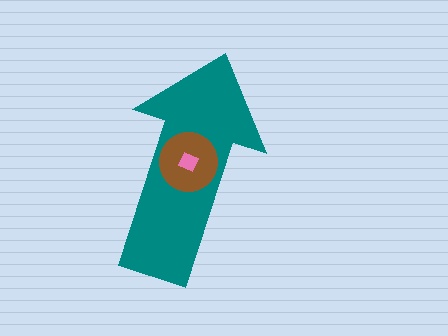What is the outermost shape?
The teal arrow.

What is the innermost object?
The pink square.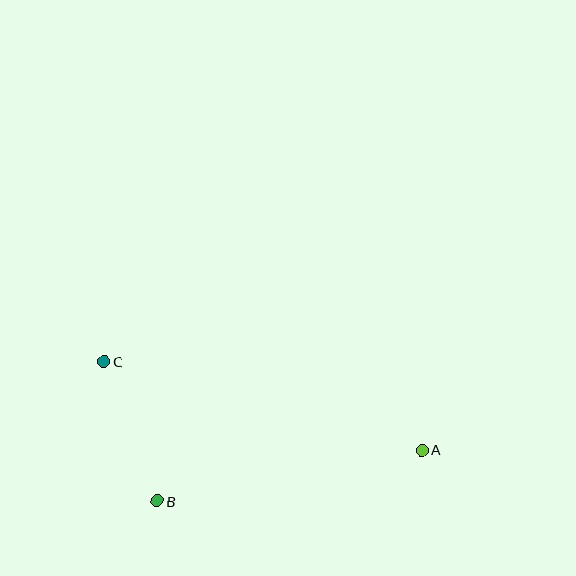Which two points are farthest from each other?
Points A and C are farthest from each other.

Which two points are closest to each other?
Points B and C are closest to each other.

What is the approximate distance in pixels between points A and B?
The distance between A and B is approximately 269 pixels.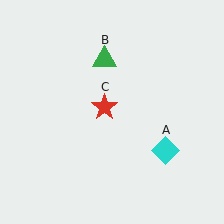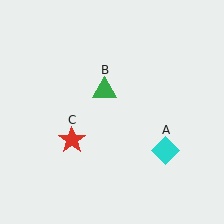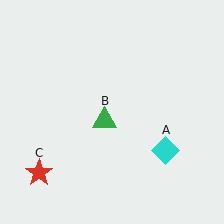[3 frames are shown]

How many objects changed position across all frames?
2 objects changed position: green triangle (object B), red star (object C).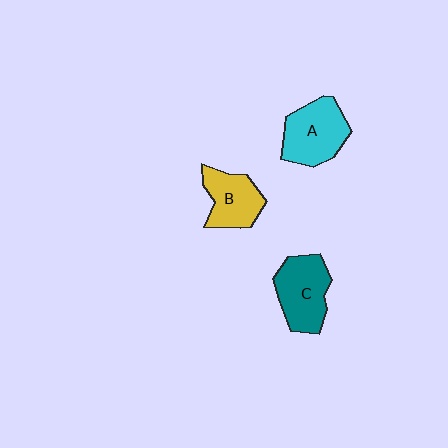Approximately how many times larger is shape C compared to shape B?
Approximately 1.2 times.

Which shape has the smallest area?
Shape B (yellow).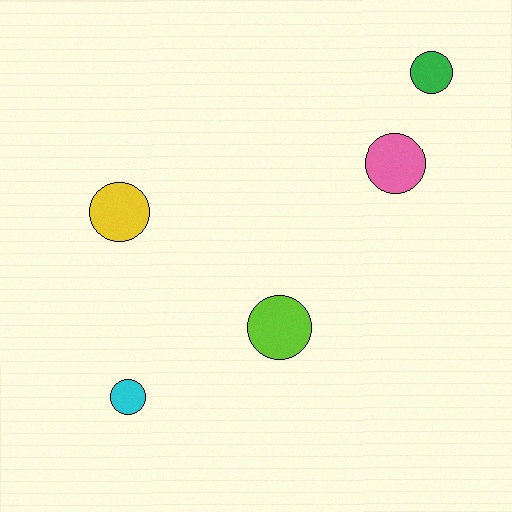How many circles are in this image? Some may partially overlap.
There are 5 circles.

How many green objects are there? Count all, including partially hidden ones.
There is 1 green object.